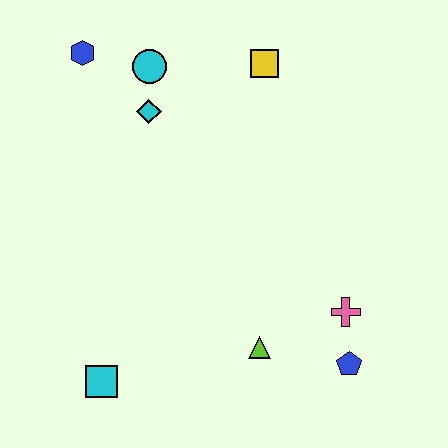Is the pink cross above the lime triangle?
Yes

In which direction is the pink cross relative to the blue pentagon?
The pink cross is above the blue pentagon.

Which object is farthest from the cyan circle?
The blue pentagon is farthest from the cyan circle.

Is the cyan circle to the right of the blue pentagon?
No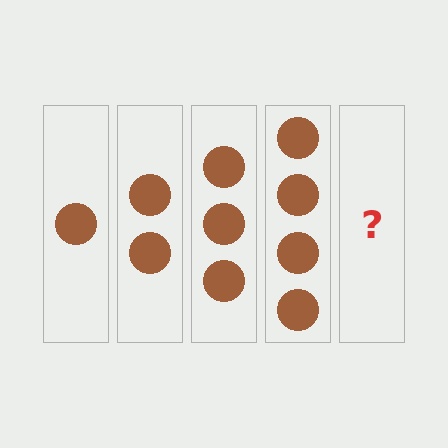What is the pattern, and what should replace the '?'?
The pattern is that each step adds one more circle. The '?' should be 5 circles.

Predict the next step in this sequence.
The next step is 5 circles.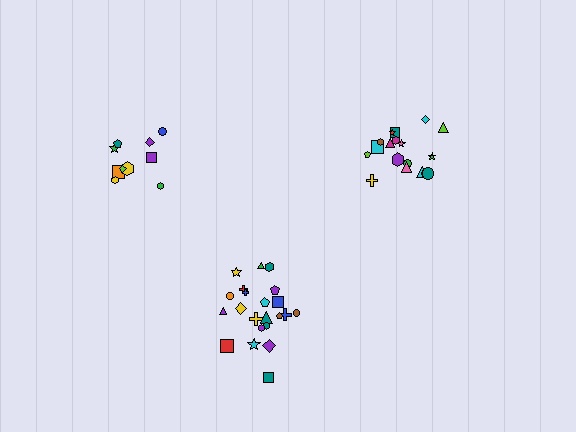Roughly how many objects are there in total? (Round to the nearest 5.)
Roughly 50 objects in total.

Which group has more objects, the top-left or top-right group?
The top-right group.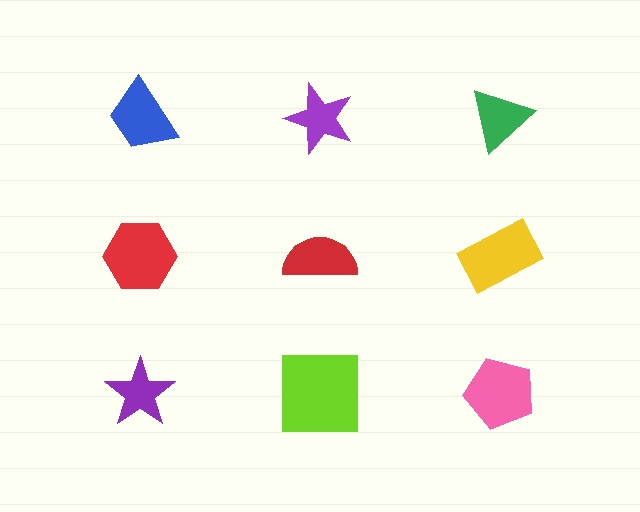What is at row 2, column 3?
A yellow rectangle.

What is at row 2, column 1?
A red hexagon.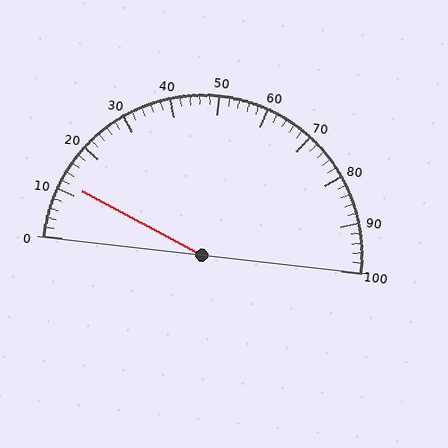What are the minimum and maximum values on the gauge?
The gauge ranges from 0 to 100.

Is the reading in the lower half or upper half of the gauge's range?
The reading is in the lower half of the range (0 to 100).